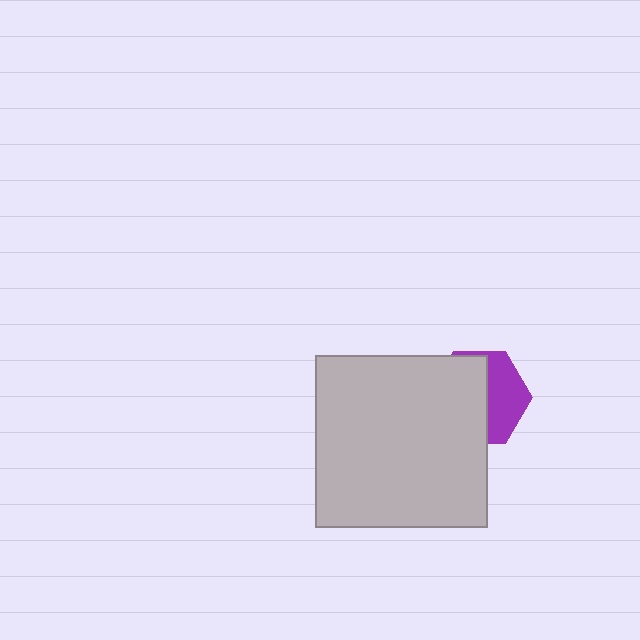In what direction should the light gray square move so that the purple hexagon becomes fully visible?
The light gray square should move left. That is the shortest direction to clear the overlap and leave the purple hexagon fully visible.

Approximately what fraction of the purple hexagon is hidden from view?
Roughly 58% of the purple hexagon is hidden behind the light gray square.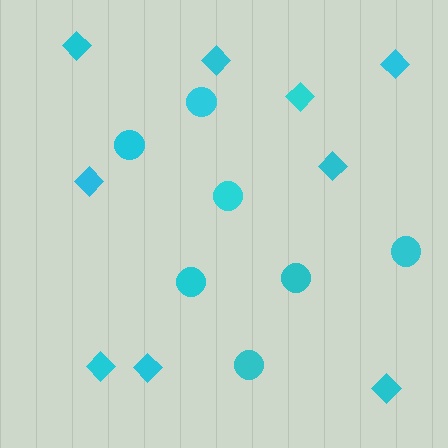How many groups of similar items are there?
There are 2 groups: one group of circles (7) and one group of diamonds (9).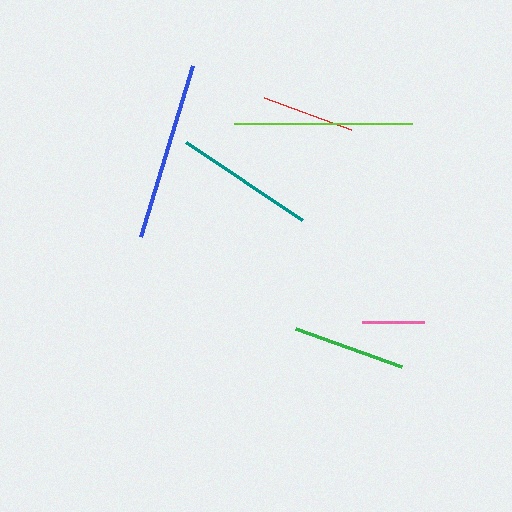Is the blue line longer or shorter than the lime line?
The blue line is longer than the lime line.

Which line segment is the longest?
The blue line is the longest at approximately 179 pixels.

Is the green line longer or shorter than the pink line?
The green line is longer than the pink line.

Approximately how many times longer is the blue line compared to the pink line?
The blue line is approximately 2.9 times the length of the pink line.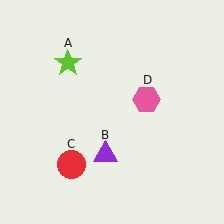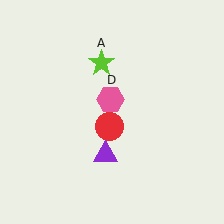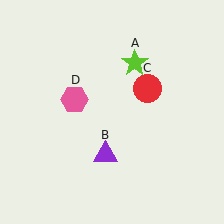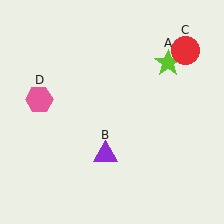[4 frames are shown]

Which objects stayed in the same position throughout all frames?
Purple triangle (object B) remained stationary.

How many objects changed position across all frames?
3 objects changed position: lime star (object A), red circle (object C), pink hexagon (object D).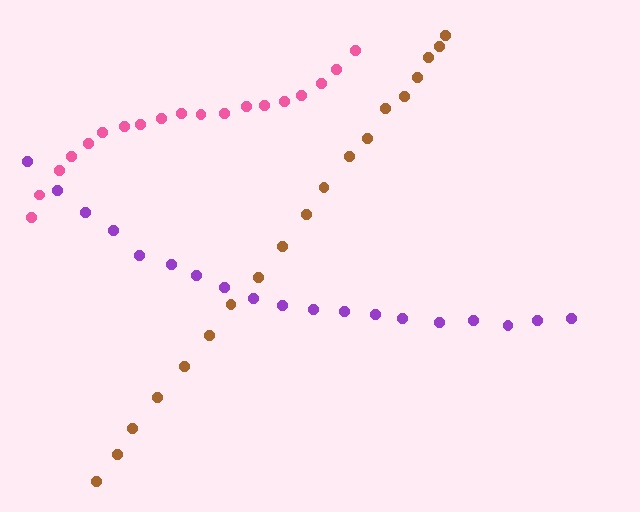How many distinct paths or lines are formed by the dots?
There are 3 distinct paths.